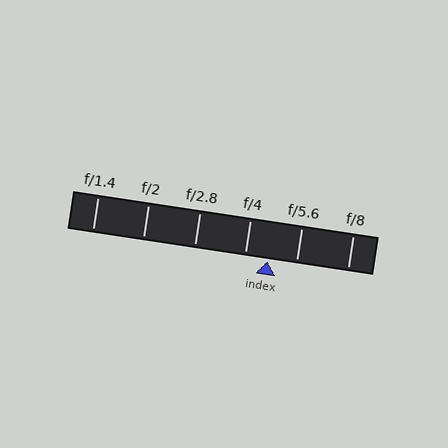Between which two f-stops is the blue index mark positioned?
The index mark is between f/4 and f/5.6.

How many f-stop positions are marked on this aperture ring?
There are 6 f-stop positions marked.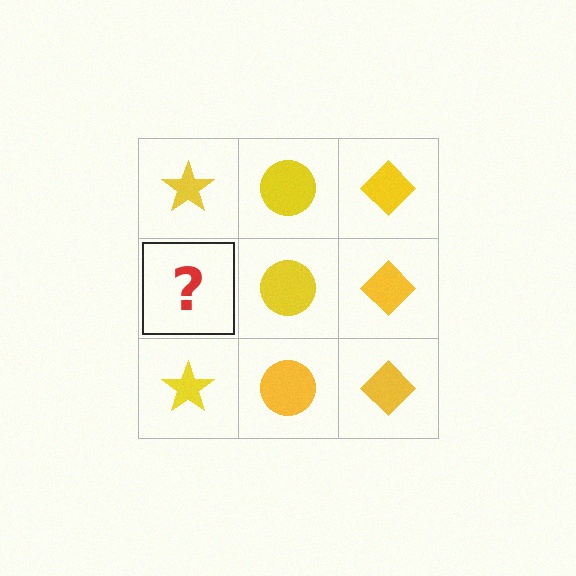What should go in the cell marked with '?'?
The missing cell should contain a yellow star.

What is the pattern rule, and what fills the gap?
The rule is that each column has a consistent shape. The gap should be filled with a yellow star.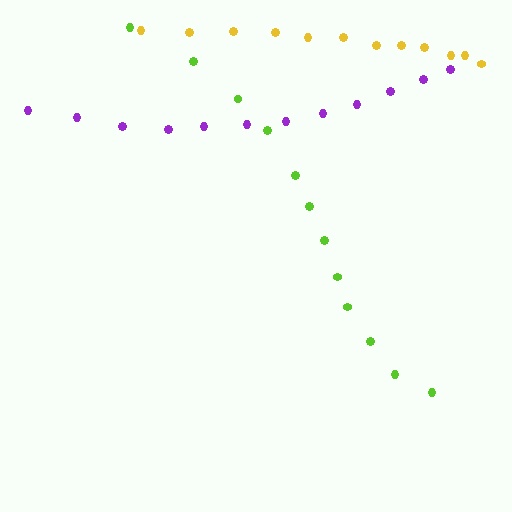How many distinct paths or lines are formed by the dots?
There are 3 distinct paths.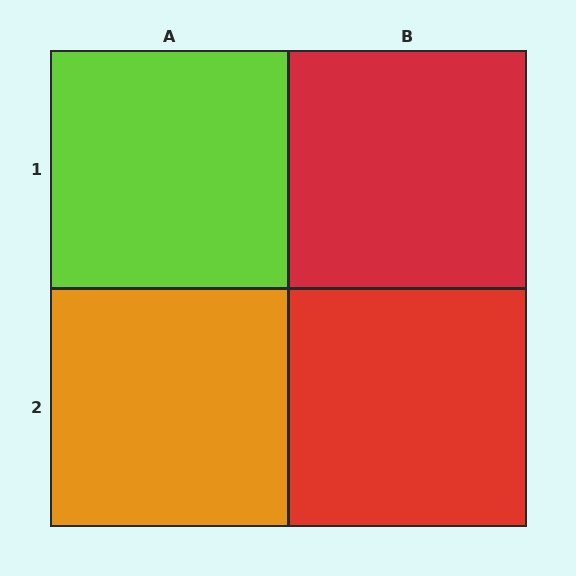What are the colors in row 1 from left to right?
Lime, red.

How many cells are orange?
1 cell is orange.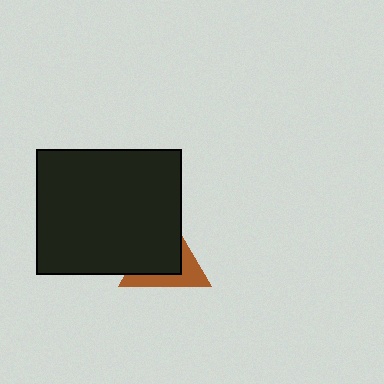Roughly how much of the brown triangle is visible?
A small part of it is visible (roughly 40%).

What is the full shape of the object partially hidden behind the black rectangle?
The partially hidden object is a brown triangle.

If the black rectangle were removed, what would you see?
You would see the complete brown triangle.